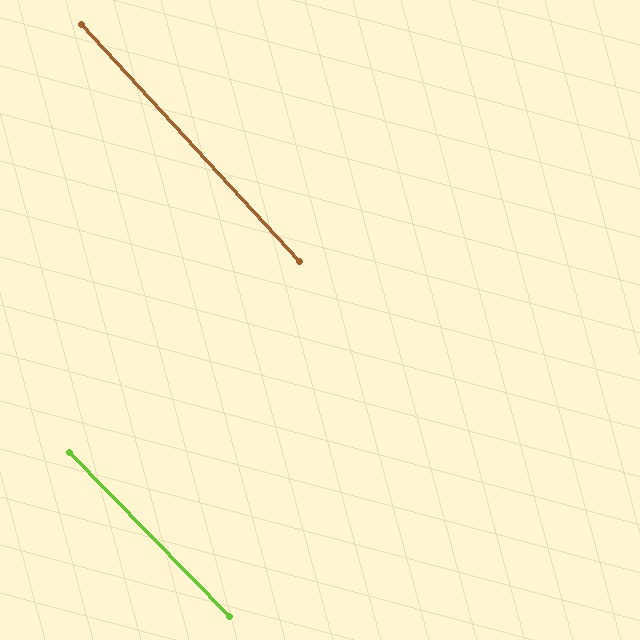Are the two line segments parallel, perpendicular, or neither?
Parallel — their directions differ by only 1.4°.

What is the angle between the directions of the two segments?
Approximately 1 degree.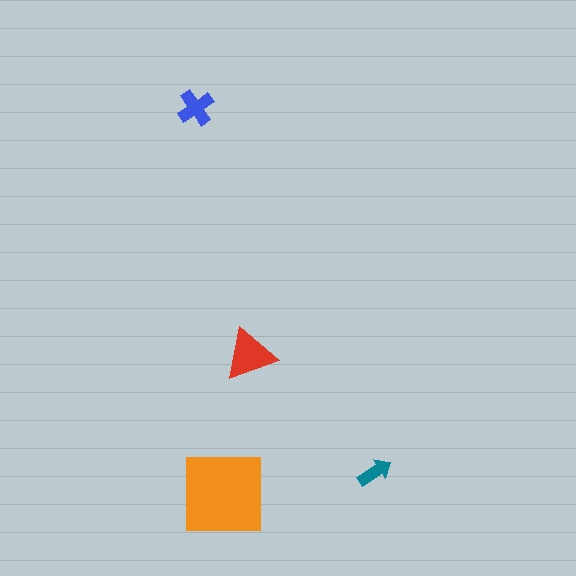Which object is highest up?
The blue cross is topmost.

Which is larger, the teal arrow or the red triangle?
The red triangle.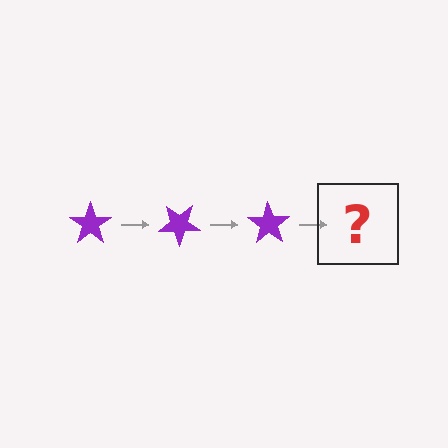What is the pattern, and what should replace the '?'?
The pattern is that the star rotates 35 degrees each step. The '?' should be a purple star rotated 105 degrees.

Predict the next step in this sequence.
The next step is a purple star rotated 105 degrees.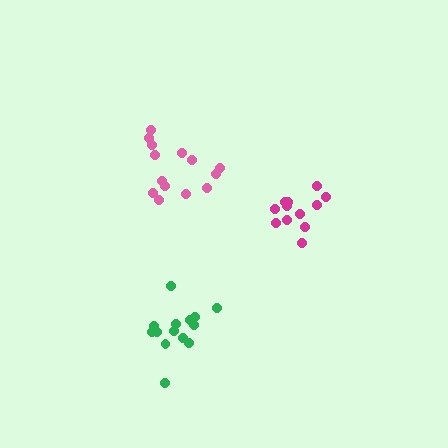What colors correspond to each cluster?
The clusters are colored: pink, green, magenta.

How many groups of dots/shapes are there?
There are 3 groups.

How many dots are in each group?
Group 1: 14 dots, Group 2: 14 dots, Group 3: 12 dots (40 total).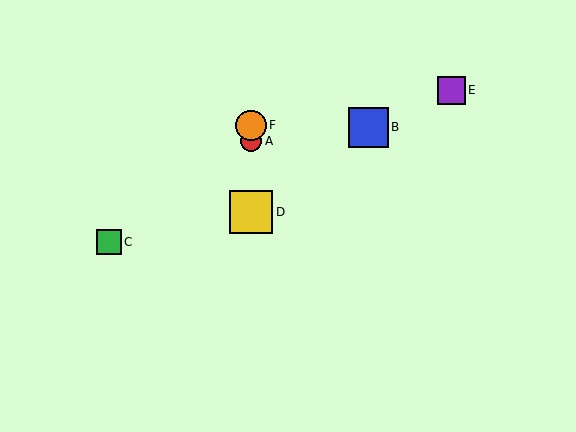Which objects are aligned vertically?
Objects A, D, F are aligned vertically.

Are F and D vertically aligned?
Yes, both are at x≈251.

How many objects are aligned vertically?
3 objects (A, D, F) are aligned vertically.